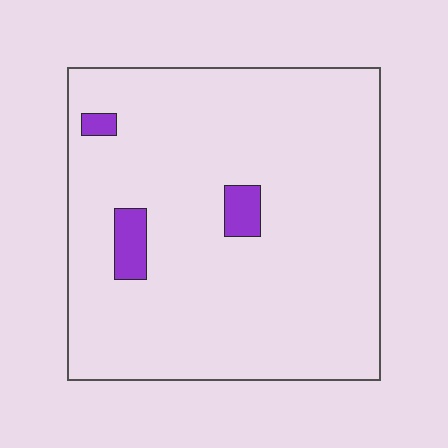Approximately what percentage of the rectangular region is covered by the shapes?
Approximately 5%.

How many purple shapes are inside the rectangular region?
3.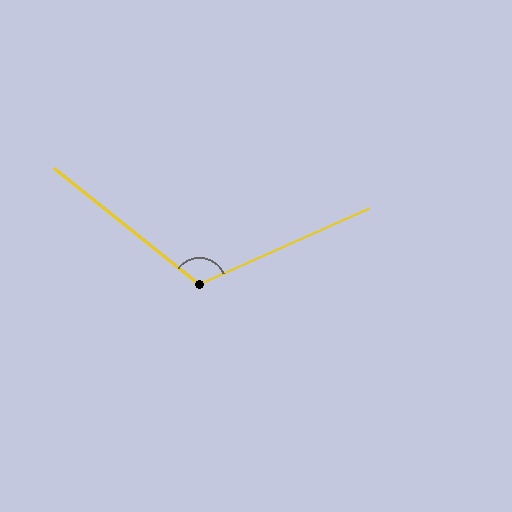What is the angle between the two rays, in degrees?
Approximately 117 degrees.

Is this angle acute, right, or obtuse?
It is obtuse.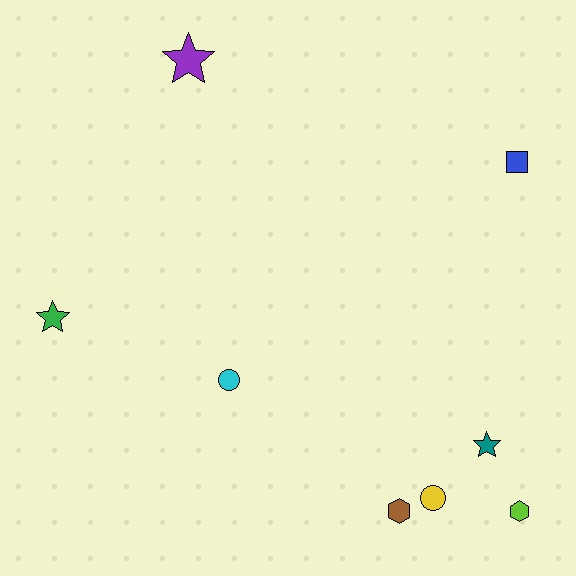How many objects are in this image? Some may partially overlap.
There are 8 objects.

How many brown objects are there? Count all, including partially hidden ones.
There is 1 brown object.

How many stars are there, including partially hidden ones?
There are 3 stars.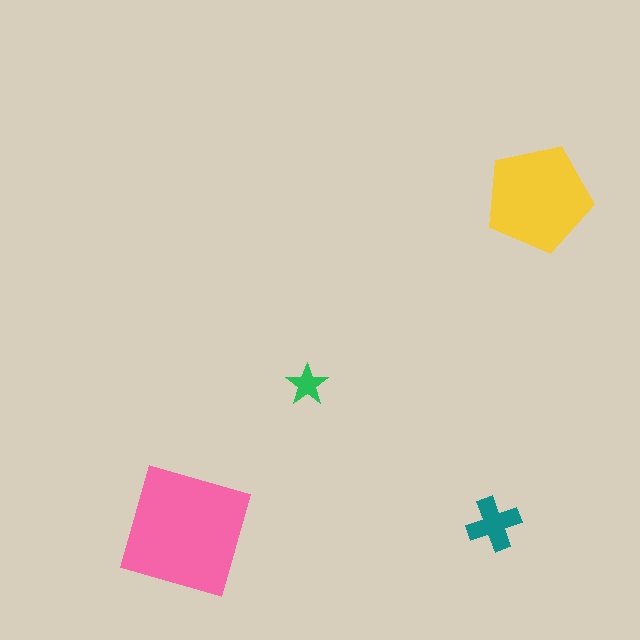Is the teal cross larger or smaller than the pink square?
Smaller.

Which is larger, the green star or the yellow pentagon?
The yellow pentagon.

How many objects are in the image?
There are 4 objects in the image.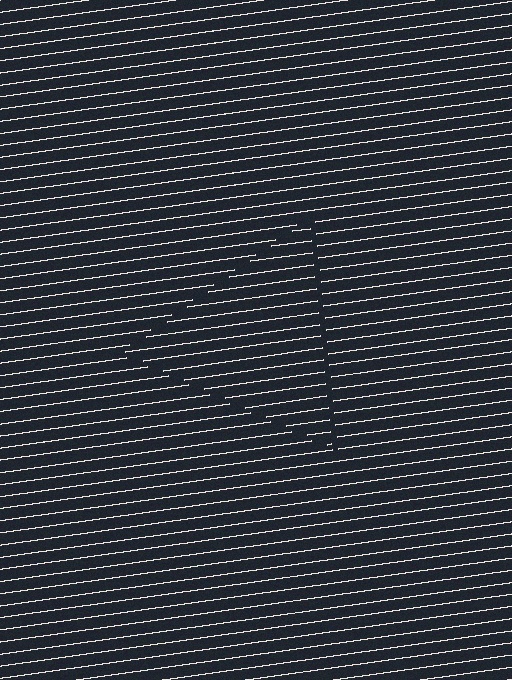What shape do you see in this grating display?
An illusory triangle. The interior of the shape contains the same grating, shifted by half a period — the contour is defined by the phase discontinuity where line-ends from the inner and outer gratings abut.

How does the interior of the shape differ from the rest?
The interior of the shape contains the same grating, shifted by half a period — the contour is defined by the phase discontinuity where line-ends from the inner and outer gratings abut.